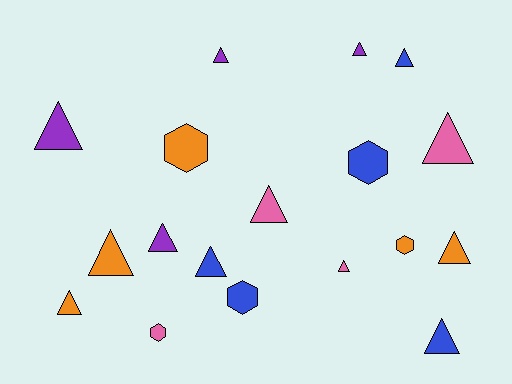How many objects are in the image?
There are 18 objects.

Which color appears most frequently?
Orange, with 5 objects.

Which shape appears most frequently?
Triangle, with 13 objects.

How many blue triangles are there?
There are 3 blue triangles.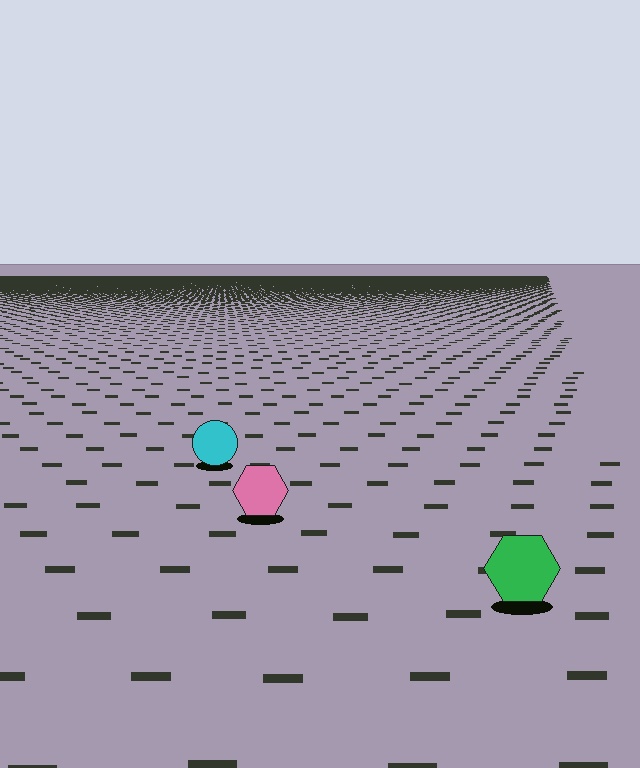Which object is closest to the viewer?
The green hexagon is closest. The texture marks near it are larger and more spread out.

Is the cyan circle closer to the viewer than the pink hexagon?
No. The pink hexagon is closer — you can tell from the texture gradient: the ground texture is coarser near it.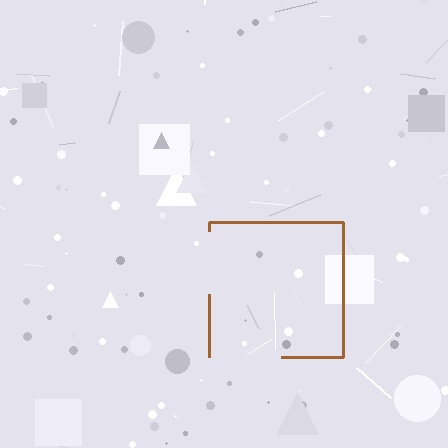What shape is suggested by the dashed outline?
The dashed outline suggests a square.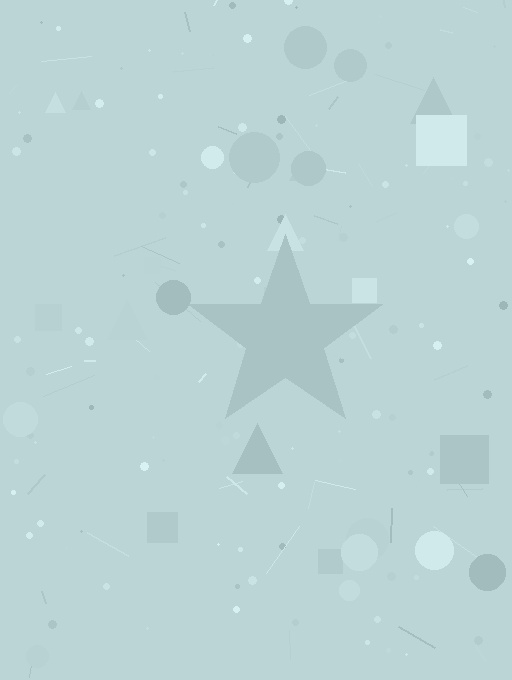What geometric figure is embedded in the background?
A star is embedded in the background.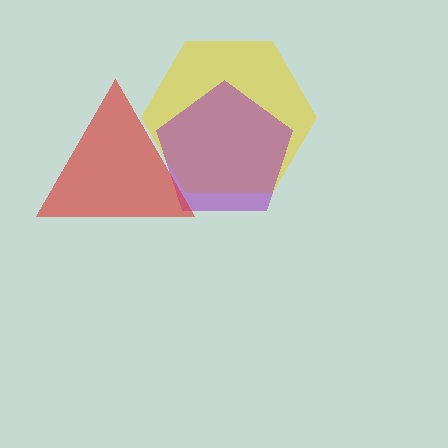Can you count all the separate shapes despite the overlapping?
Yes, there are 3 separate shapes.